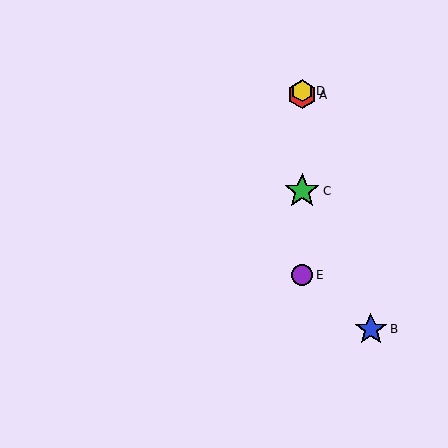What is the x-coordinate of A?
Object A is at x≈302.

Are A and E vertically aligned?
Yes, both are at x≈302.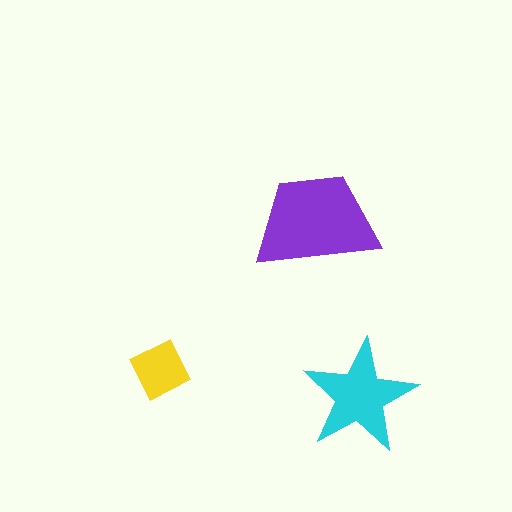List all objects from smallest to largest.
The yellow square, the cyan star, the purple trapezoid.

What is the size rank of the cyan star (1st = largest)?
2nd.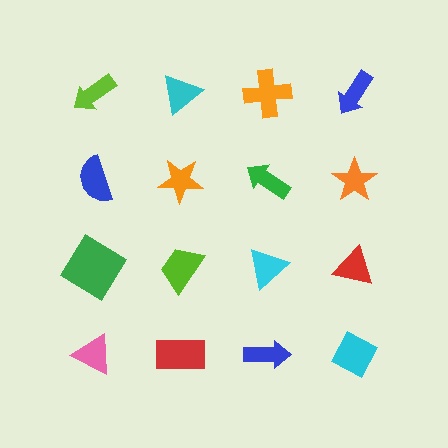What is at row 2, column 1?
A blue semicircle.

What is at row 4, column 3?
A blue arrow.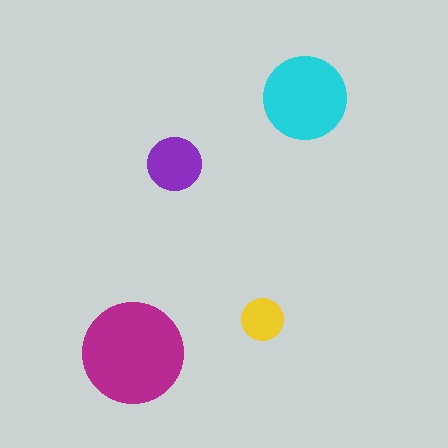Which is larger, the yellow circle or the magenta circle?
The magenta one.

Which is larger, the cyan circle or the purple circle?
The cyan one.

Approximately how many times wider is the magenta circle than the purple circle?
About 2 times wider.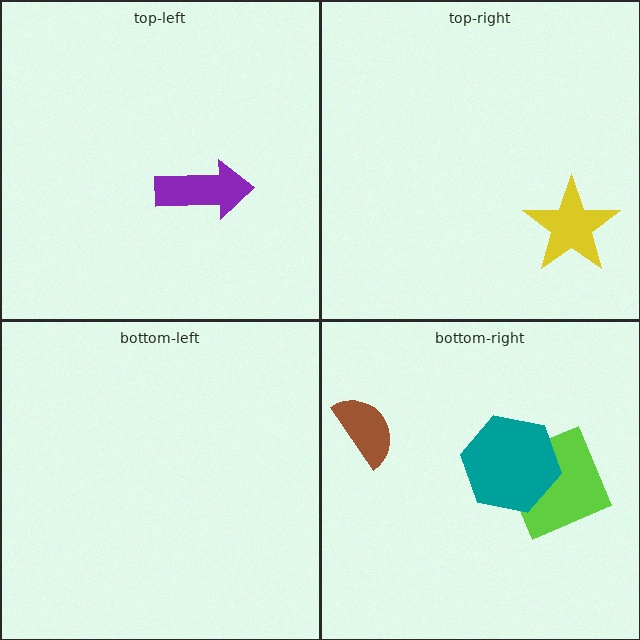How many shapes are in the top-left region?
1.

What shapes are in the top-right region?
The yellow star.